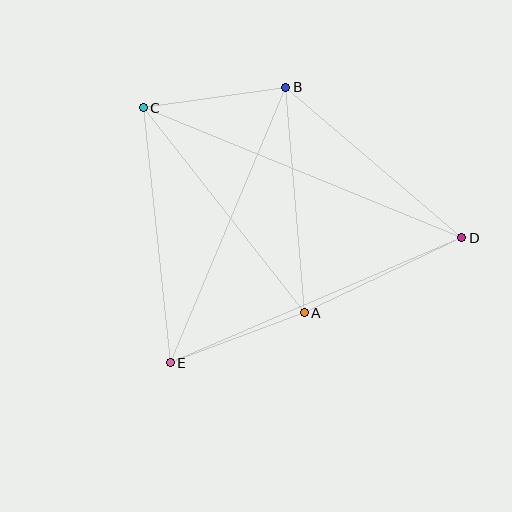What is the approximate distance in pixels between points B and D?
The distance between B and D is approximately 232 pixels.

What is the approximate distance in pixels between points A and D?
The distance between A and D is approximately 175 pixels.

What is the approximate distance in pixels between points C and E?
The distance between C and E is approximately 257 pixels.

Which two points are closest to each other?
Points A and E are closest to each other.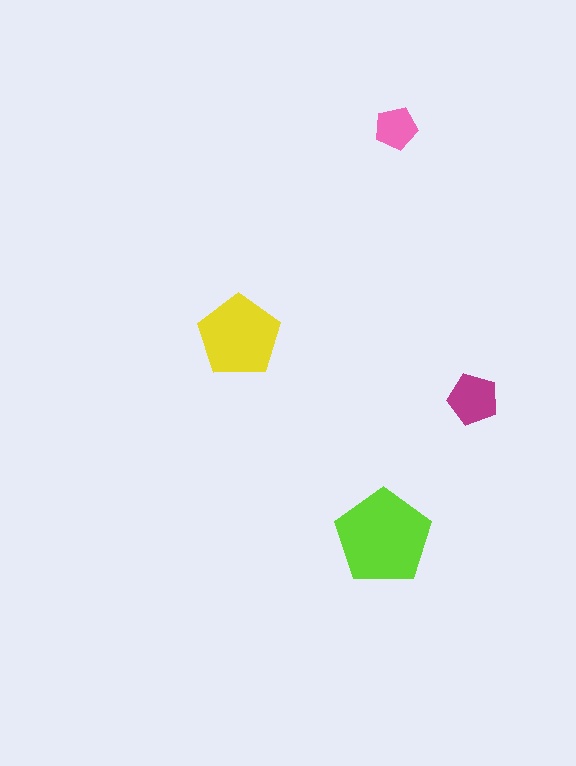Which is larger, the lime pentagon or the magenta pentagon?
The lime one.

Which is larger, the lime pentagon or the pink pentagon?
The lime one.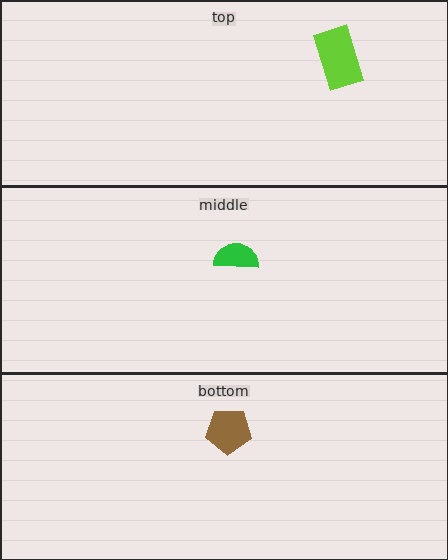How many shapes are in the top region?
1.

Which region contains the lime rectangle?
The top region.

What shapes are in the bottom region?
The brown pentagon.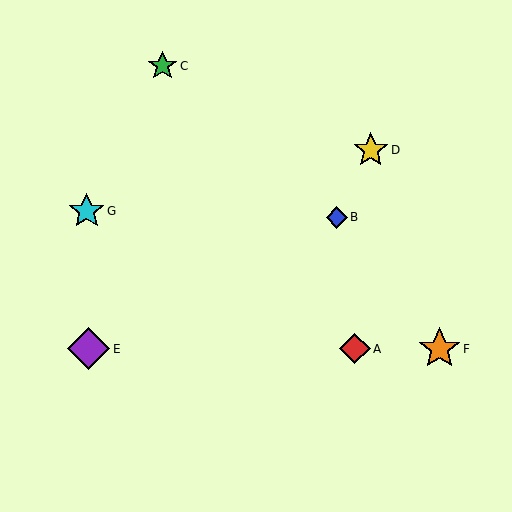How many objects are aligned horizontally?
3 objects (A, E, F) are aligned horizontally.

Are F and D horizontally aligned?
No, F is at y≈349 and D is at y≈150.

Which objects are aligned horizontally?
Objects A, E, F are aligned horizontally.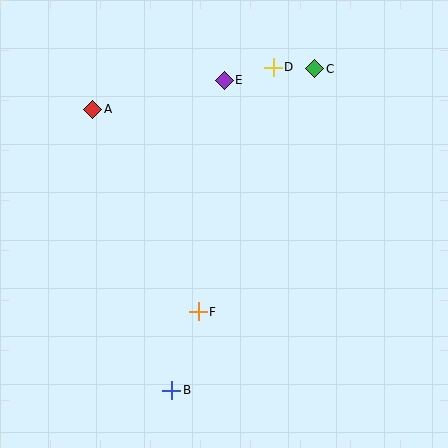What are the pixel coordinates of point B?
Point B is at (172, 390).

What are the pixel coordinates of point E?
Point E is at (224, 80).